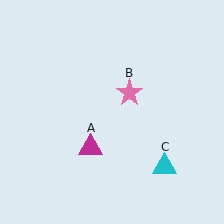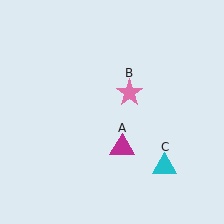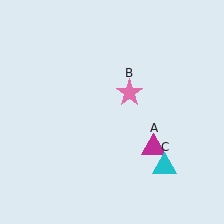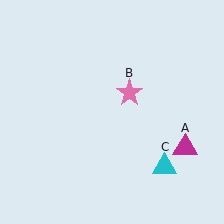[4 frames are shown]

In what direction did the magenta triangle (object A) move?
The magenta triangle (object A) moved right.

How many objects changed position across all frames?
1 object changed position: magenta triangle (object A).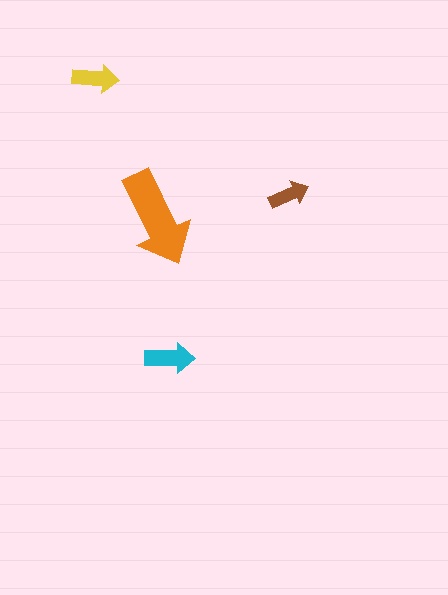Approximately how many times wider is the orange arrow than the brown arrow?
About 2.5 times wider.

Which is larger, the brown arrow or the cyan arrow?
The cyan one.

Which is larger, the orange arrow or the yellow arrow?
The orange one.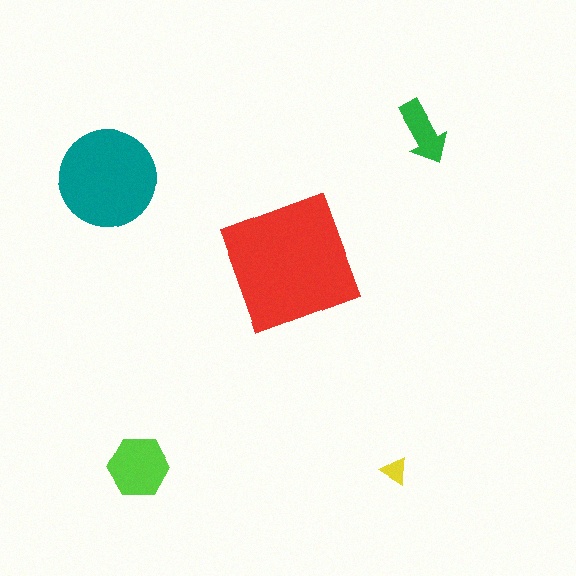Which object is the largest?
The red square.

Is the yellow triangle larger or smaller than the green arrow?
Smaller.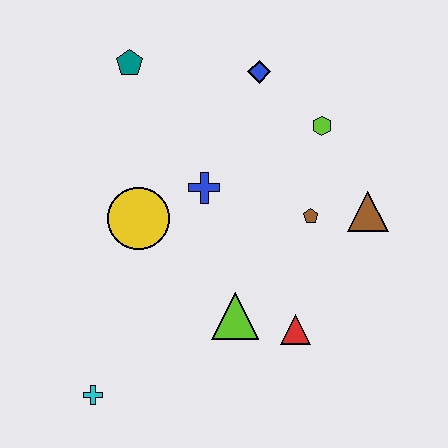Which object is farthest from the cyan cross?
The blue diamond is farthest from the cyan cross.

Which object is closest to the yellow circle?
The blue cross is closest to the yellow circle.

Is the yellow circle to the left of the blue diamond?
Yes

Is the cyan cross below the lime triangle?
Yes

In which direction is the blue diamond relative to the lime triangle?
The blue diamond is above the lime triangle.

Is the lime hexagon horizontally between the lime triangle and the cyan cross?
No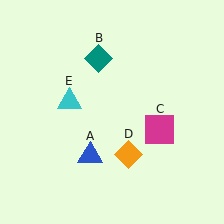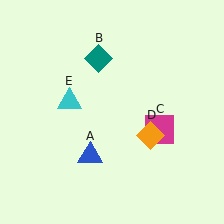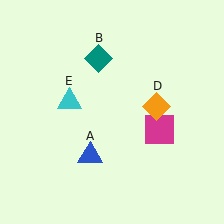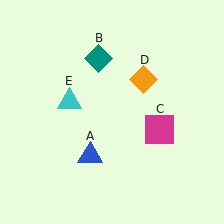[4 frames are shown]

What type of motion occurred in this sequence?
The orange diamond (object D) rotated counterclockwise around the center of the scene.